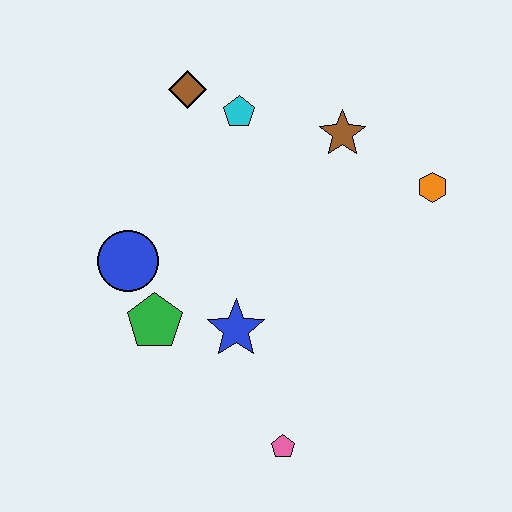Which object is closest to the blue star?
The green pentagon is closest to the blue star.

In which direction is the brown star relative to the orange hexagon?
The brown star is to the left of the orange hexagon.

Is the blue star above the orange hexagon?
No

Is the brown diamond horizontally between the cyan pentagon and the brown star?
No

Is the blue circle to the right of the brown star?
No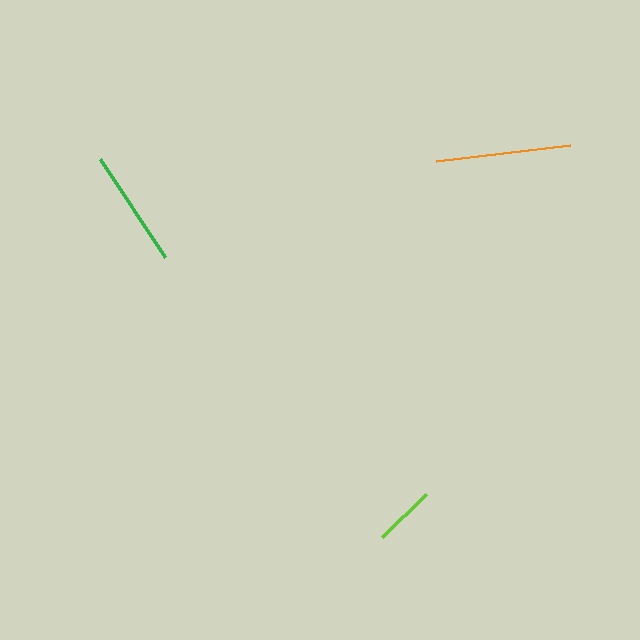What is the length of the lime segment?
The lime segment is approximately 61 pixels long.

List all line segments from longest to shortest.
From longest to shortest: orange, green, lime.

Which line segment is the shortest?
The lime line is the shortest at approximately 61 pixels.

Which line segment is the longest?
The orange line is the longest at approximately 136 pixels.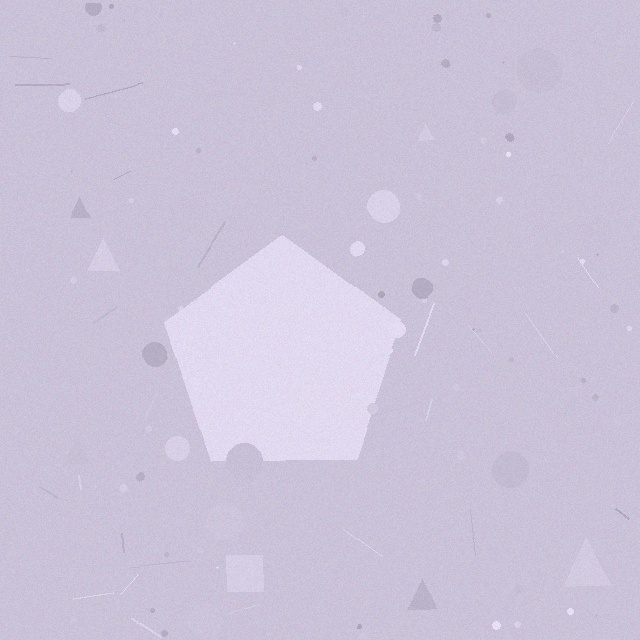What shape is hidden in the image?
A pentagon is hidden in the image.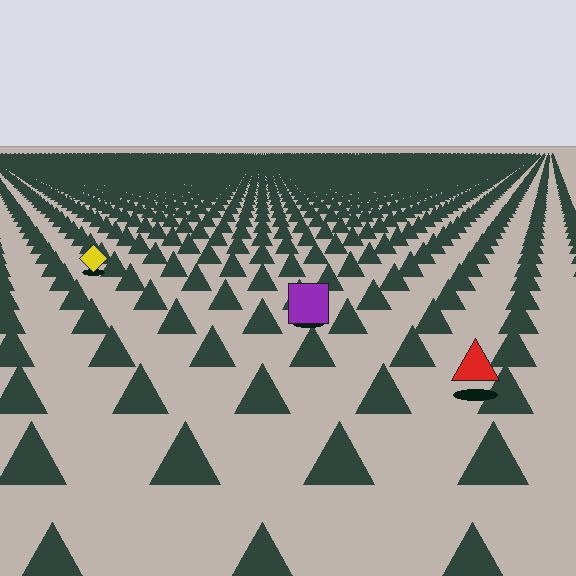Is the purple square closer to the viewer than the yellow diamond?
Yes. The purple square is closer — you can tell from the texture gradient: the ground texture is coarser near it.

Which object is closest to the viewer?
The red triangle is closest. The texture marks near it are larger and more spread out.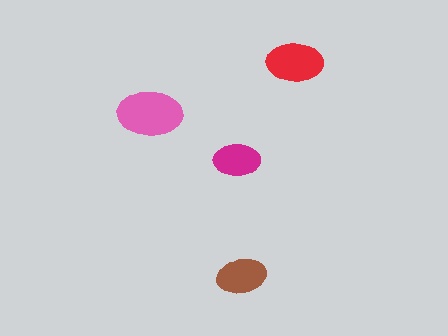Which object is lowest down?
The brown ellipse is bottommost.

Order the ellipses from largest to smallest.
the pink one, the red one, the brown one, the magenta one.